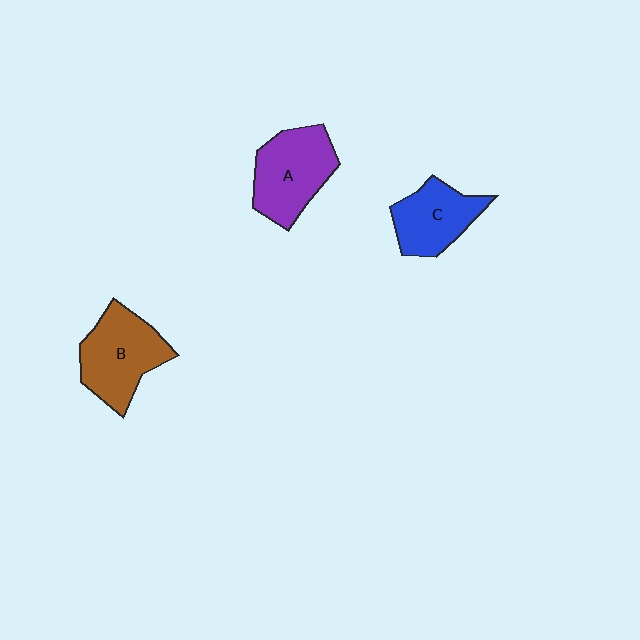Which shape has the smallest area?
Shape C (blue).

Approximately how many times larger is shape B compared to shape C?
Approximately 1.3 times.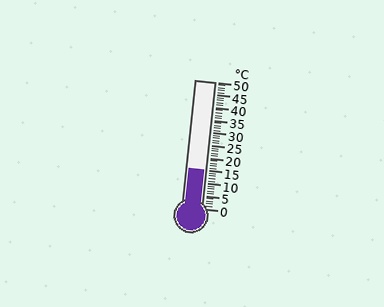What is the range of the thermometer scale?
The thermometer scale ranges from 0°C to 50°C.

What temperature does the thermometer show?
The thermometer shows approximately 15°C.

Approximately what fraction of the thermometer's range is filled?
The thermometer is filled to approximately 30% of its range.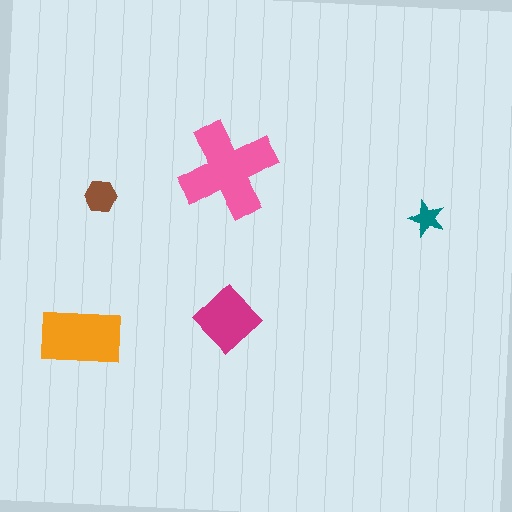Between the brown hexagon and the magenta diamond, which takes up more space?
The magenta diamond.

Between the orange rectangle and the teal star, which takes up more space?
The orange rectangle.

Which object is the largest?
The pink cross.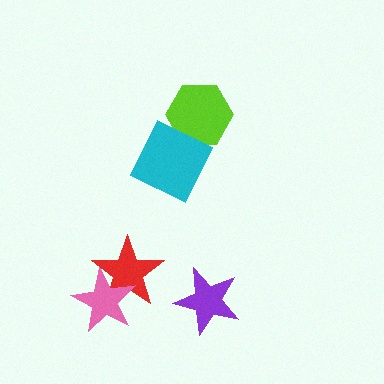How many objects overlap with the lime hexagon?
1 object overlaps with the lime hexagon.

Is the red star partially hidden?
Yes, it is partially covered by another shape.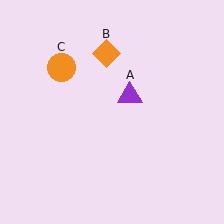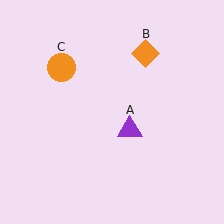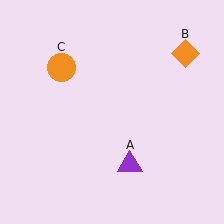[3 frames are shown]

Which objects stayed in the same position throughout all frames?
Orange circle (object C) remained stationary.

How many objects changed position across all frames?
2 objects changed position: purple triangle (object A), orange diamond (object B).